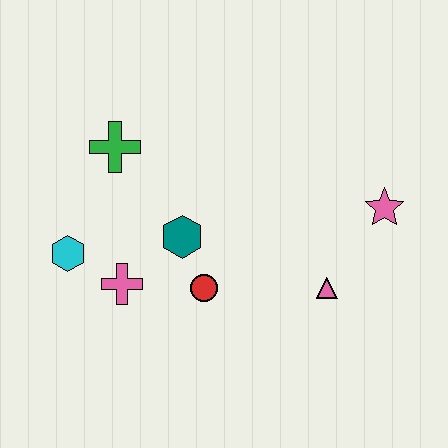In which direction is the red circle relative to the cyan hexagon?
The red circle is to the right of the cyan hexagon.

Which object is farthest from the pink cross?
The pink star is farthest from the pink cross.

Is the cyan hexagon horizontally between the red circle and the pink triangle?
No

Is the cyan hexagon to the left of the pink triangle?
Yes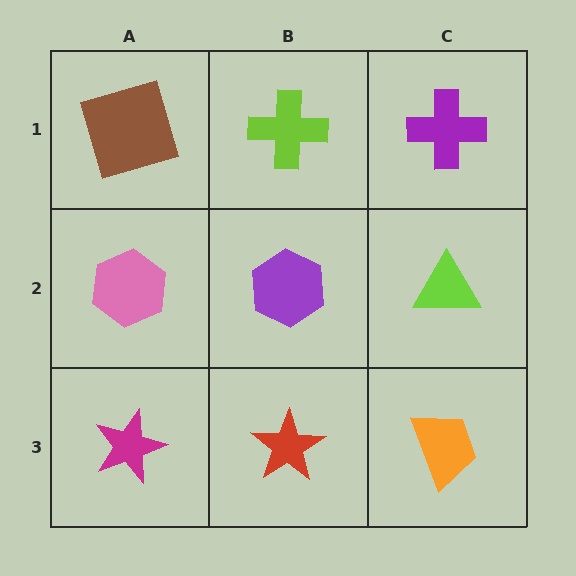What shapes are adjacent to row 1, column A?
A pink hexagon (row 2, column A), a lime cross (row 1, column B).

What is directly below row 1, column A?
A pink hexagon.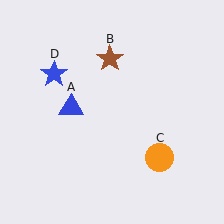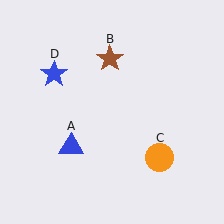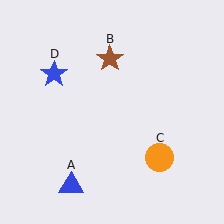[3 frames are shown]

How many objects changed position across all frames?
1 object changed position: blue triangle (object A).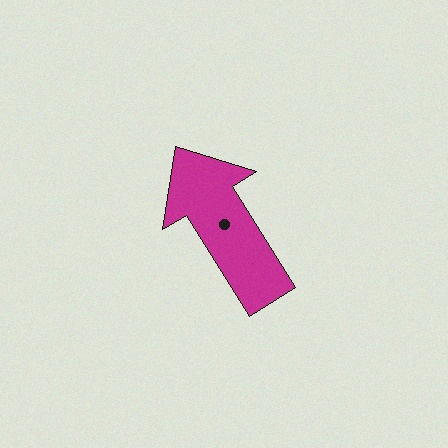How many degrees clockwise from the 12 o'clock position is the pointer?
Approximately 328 degrees.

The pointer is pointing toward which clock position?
Roughly 11 o'clock.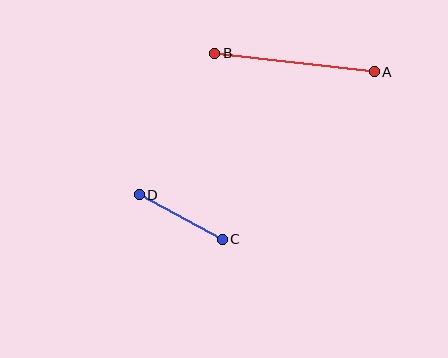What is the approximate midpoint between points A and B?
The midpoint is at approximately (294, 63) pixels.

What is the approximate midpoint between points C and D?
The midpoint is at approximately (181, 217) pixels.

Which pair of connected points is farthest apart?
Points A and B are farthest apart.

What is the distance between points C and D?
The distance is approximately 94 pixels.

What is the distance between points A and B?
The distance is approximately 161 pixels.